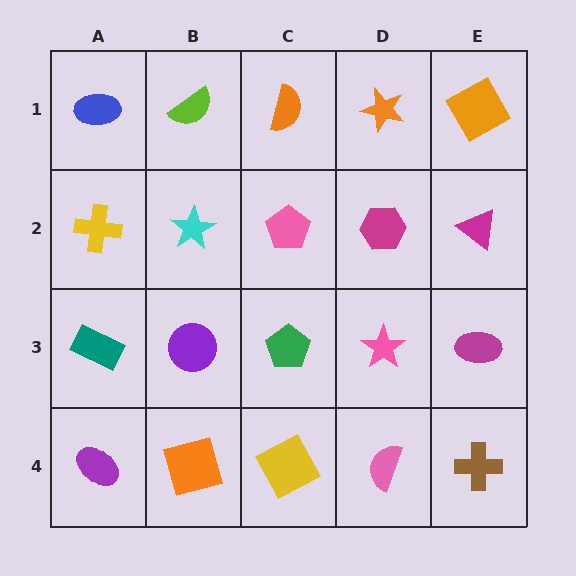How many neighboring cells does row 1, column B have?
3.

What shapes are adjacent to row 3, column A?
A yellow cross (row 2, column A), a purple ellipse (row 4, column A), a purple circle (row 3, column B).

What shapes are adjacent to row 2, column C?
An orange semicircle (row 1, column C), a green pentagon (row 3, column C), a cyan star (row 2, column B), a magenta hexagon (row 2, column D).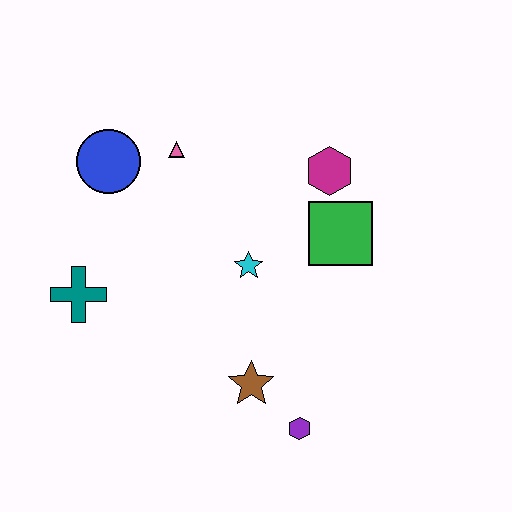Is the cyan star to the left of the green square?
Yes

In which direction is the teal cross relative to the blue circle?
The teal cross is below the blue circle.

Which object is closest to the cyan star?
The green square is closest to the cyan star.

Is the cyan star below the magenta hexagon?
Yes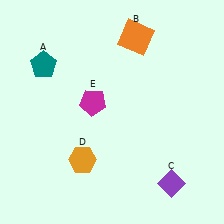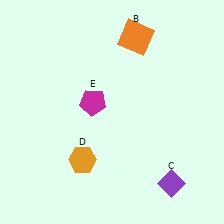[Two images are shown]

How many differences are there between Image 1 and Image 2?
There is 1 difference between the two images.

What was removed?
The teal pentagon (A) was removed in Image 2.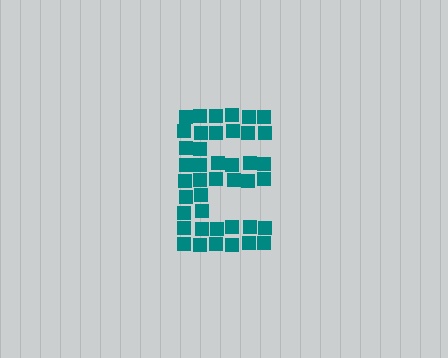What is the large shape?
The large shape is the letter E.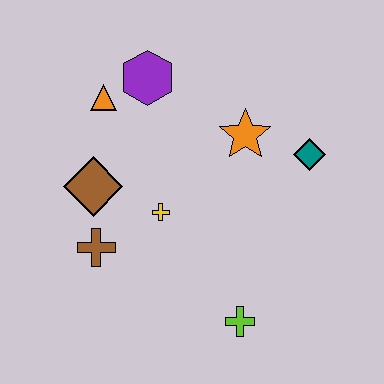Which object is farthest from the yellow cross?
The teal diamond is farthest from the yellow cross.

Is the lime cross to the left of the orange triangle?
No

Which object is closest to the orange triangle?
The purple hexagon is closest to the orange triangle.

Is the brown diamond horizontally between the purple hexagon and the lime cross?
No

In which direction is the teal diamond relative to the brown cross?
The teal diamond is to the right of the brown cross.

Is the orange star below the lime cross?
No